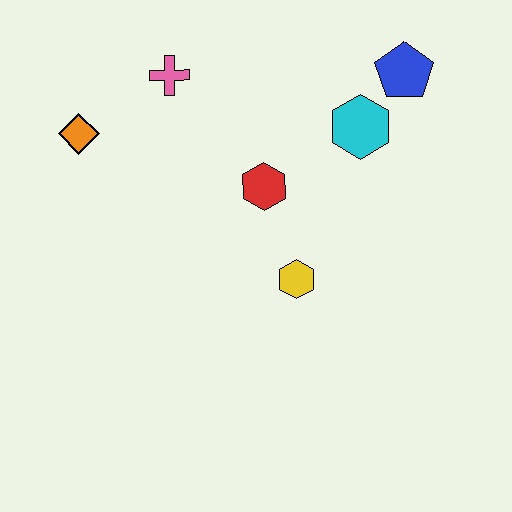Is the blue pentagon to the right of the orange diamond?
Yes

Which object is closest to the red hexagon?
The yellow hexagon is closest to the red hexagon.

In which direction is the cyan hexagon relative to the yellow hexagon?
The cyan hexagon is above the yellow hexagon.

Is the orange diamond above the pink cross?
No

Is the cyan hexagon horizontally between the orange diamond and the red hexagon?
No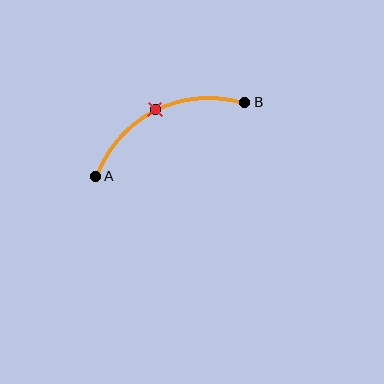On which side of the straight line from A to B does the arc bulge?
The arc bulges above the straight line connecting A and B.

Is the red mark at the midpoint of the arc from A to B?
Yes. The red mark lies on the arc at equal arc-length from both A and B — it is the arc midpoint.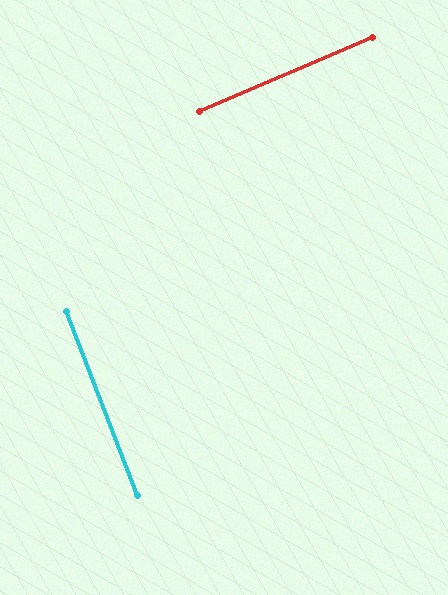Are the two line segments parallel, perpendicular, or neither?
Perpendicular — they meet at approximately 88°.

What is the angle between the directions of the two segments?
Approximately 88 degrees.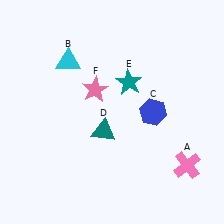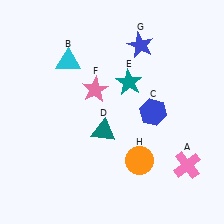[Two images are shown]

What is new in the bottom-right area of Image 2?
An orange circle (H) was added in the bottom-right area of Image 2.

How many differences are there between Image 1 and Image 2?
There are 2 differences between the two images.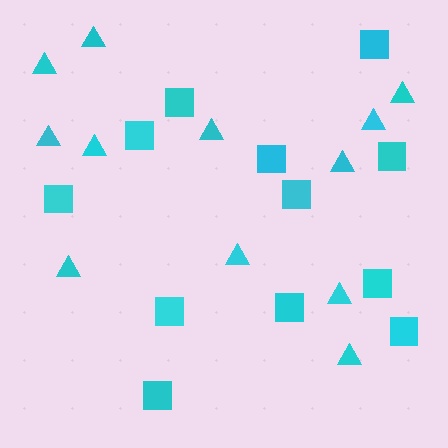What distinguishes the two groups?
There are 2 groups: one group of triangles (12) and one group of squares (12).